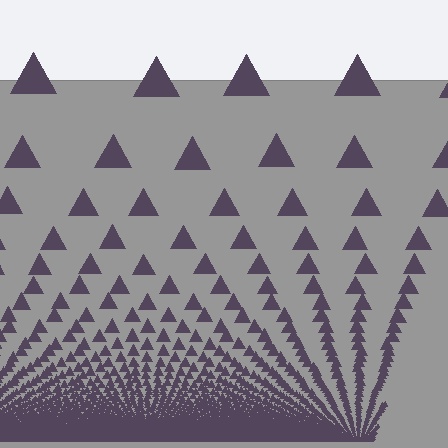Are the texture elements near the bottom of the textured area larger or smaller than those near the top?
Smaller. The gradient is inverted — elements near the bottom are smaller and denser.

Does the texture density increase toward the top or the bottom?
Density increases toward the bottom.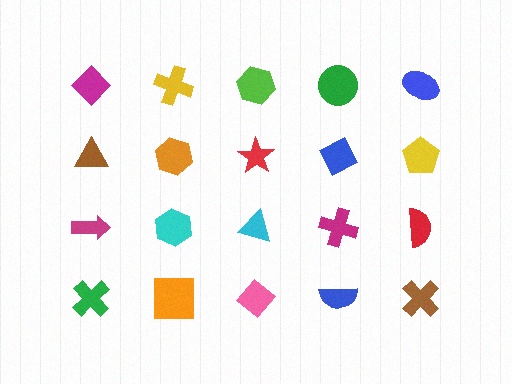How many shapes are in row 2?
5 shapes.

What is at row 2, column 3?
A red star.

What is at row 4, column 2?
An orange square.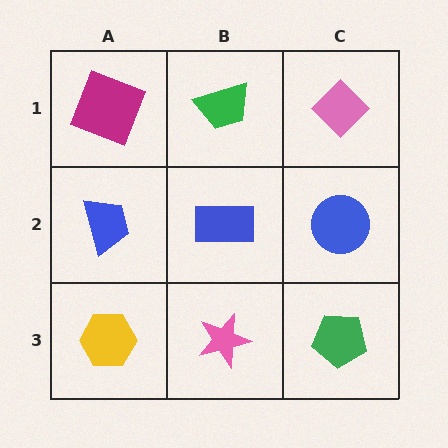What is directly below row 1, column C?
A blue circle.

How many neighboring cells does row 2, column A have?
3.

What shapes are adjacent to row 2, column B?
A green trapezoid (row 1, column B), a pink star (row 3, column B), a blue trapezoid (row 2, column A), a blue circle (row 2, column C).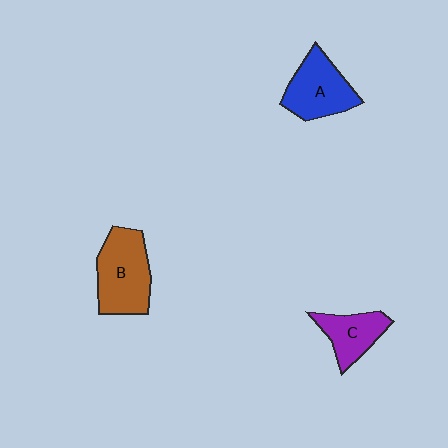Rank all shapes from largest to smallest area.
From largest to smallest: B (brown), A (blue), C (purple).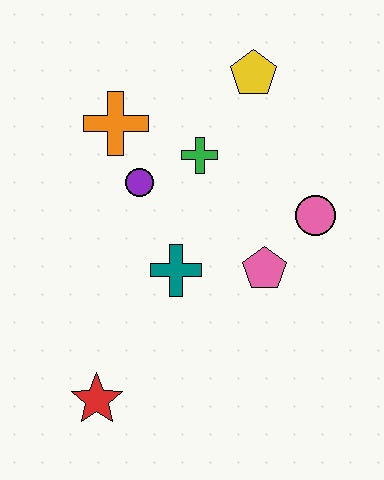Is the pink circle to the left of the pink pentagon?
No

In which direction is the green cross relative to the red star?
The green cross is above the red star.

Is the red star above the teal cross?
No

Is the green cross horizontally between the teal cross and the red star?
No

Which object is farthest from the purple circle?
The red star is farthest from the purple circle.